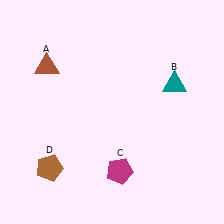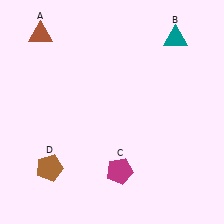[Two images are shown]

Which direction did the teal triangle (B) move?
The teal triangle (B) moved up.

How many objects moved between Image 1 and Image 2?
2 objects moved between the two images.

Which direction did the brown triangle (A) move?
The brown triangle (A) moved up.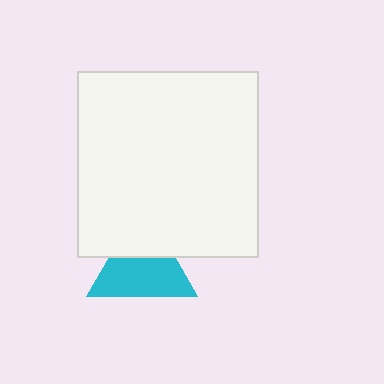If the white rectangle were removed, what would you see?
You would see the complete cyan triangle.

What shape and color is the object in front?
The object in front is a white rectangle.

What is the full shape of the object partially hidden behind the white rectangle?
The partially hidden object is a cyan triangle.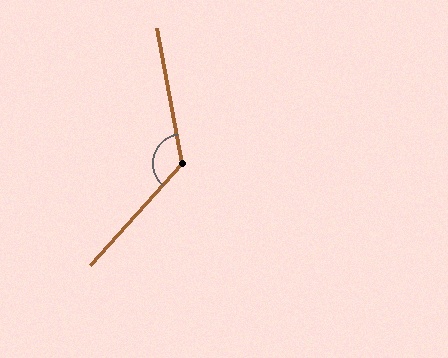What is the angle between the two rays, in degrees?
Approximately 127 degrees.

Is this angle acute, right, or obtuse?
It is obtuse.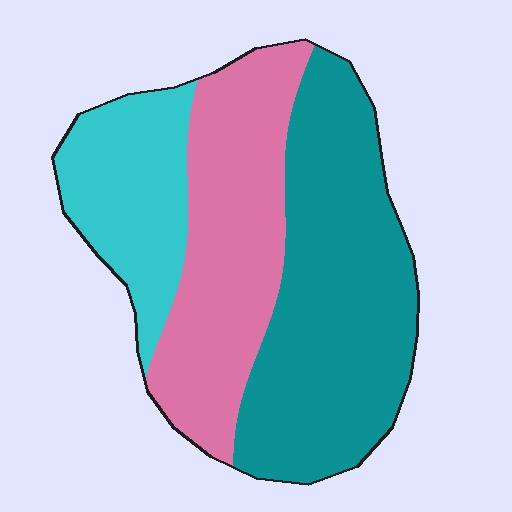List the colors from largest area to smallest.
From largest to smallest: teal, pink, cyan.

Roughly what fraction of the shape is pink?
Pink covers around 35% of the shape.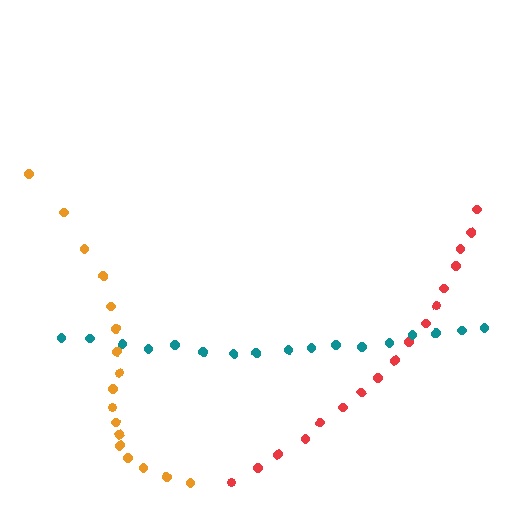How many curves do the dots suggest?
There are 3 distinct paths.